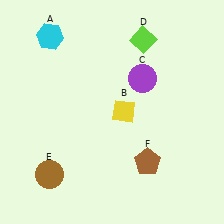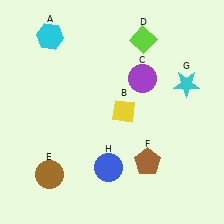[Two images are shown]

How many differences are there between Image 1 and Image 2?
There are 2 differences between the two images.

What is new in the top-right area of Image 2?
A cyan star (G) was added in the top-right area of Image 2.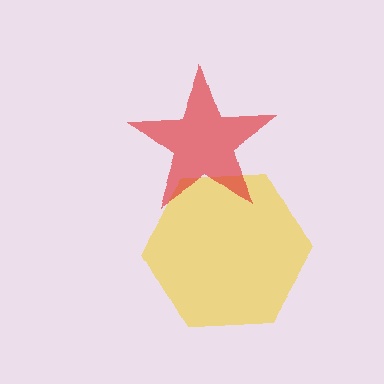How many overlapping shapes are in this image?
There are 2 overlapping shapes in the image.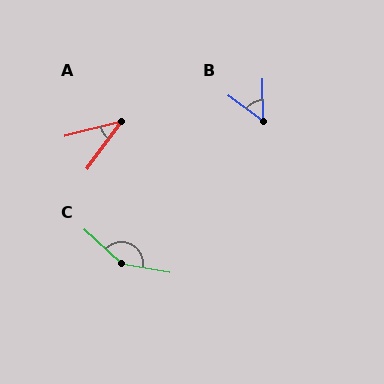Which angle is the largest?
C, at approximately 148 degrees.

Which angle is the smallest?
A, at approximately 40 degrees.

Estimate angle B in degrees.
Approximately 53 degrees.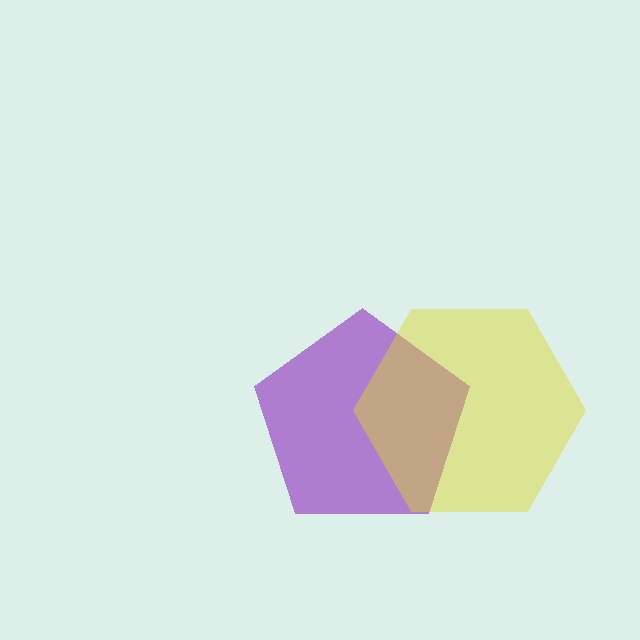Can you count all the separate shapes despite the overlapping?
Yes, there are 2 separate shapes.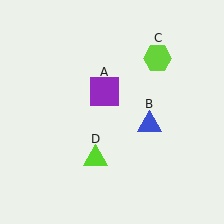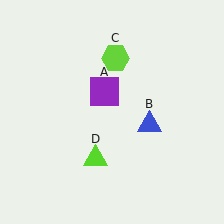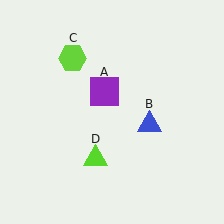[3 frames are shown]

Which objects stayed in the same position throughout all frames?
Purple square (object A) and blue triangle (object B) and lime triangle (object D) remained stationary.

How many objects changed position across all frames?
1 object changed position: lime hexagon (object C).